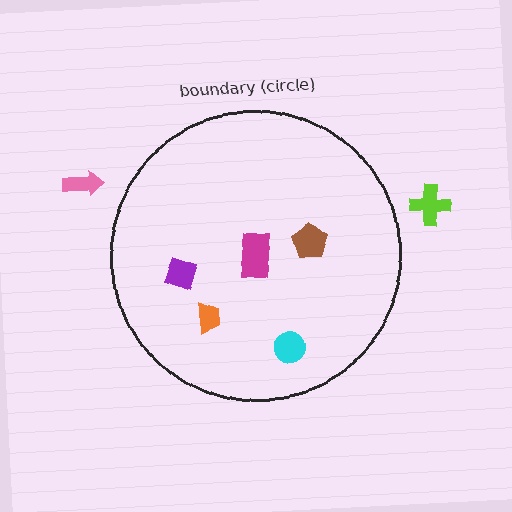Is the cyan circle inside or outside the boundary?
Inside.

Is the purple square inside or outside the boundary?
Inside.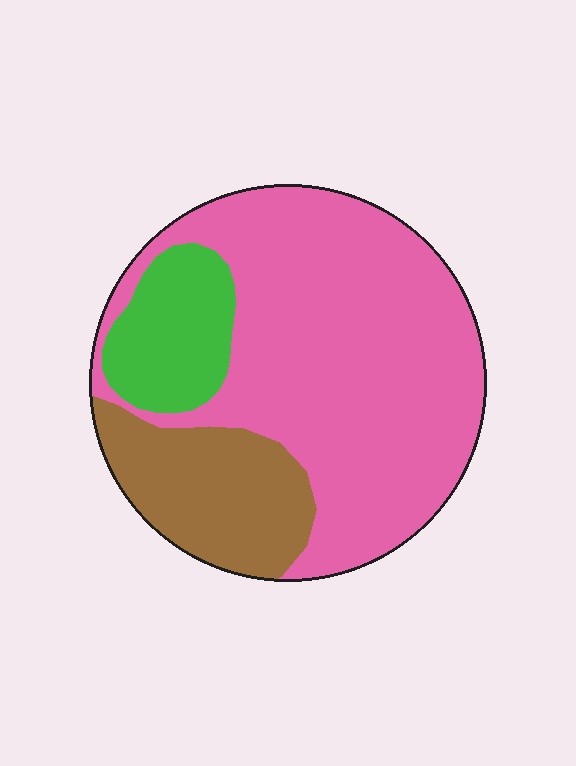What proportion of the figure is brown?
Brown covers about 20% of the figure.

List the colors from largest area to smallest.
From largest to smallest: pink, brown, green.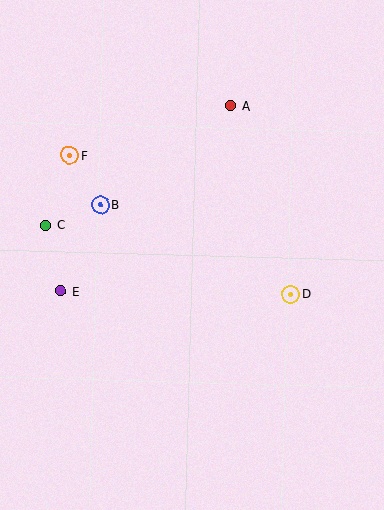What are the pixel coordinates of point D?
Point D is at (290, 294).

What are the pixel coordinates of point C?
Point C is at (45, 225).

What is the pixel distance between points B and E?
The distance between B and E is 95 pixels.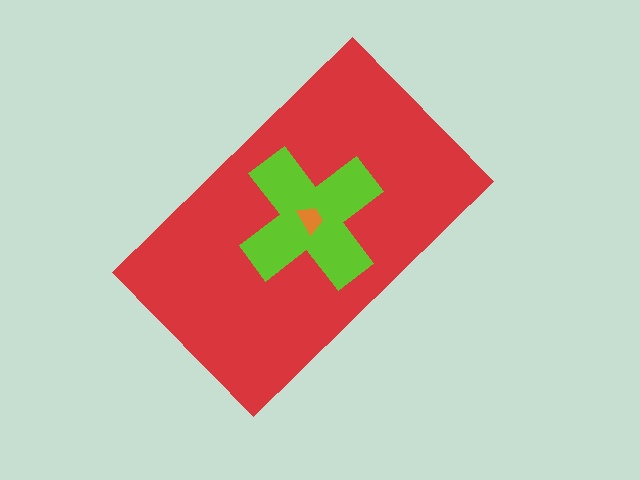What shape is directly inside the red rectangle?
The lime cross.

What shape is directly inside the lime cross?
The orange trapezoid.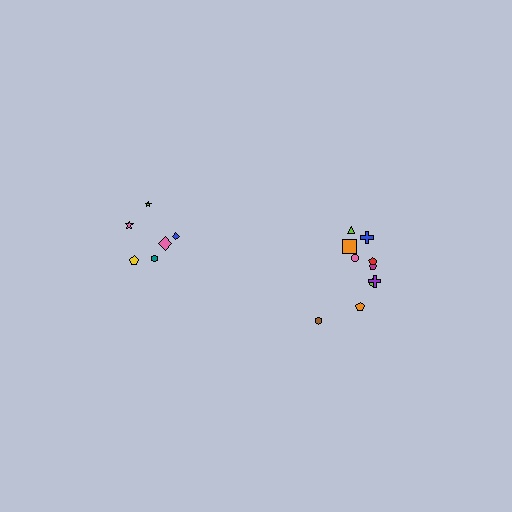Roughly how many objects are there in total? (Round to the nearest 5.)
Roughly 15 objects in total.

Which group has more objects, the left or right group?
The right group.